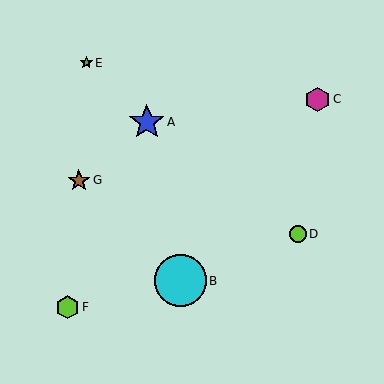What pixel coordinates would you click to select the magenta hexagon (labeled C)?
Click at (317, 99) to select the magenta hexagon C.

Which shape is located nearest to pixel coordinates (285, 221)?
The lime circle (labeled D) at (298, 234) is nearest to that location.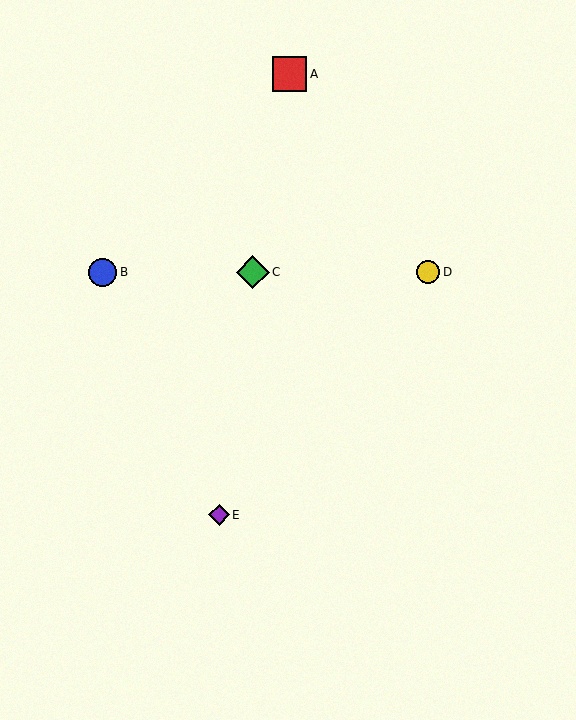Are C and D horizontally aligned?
Yes, both are at y≈272.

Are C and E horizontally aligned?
No, C is at y≈272 and E is at y≈515.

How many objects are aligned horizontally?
3 objects (B, C, D) are aligned horizontally.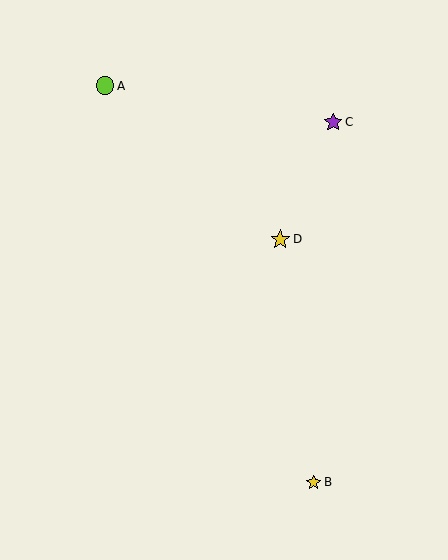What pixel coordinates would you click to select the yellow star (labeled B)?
Click at (313, 482) to select the yellow star B.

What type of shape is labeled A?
Shape A is a lime circle.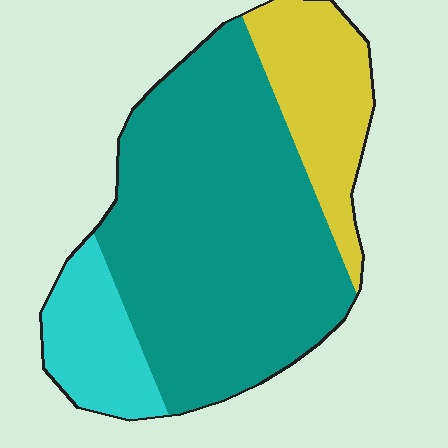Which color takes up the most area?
Teal, at roughly 65%.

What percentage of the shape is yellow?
Yellow covers roughly 20% of the shape.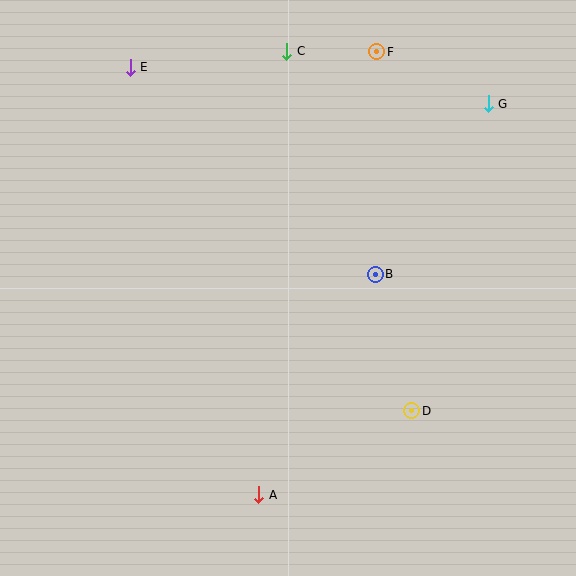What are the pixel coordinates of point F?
Point F is at (377, 52).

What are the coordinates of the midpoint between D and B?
The midpoint between D and B is at (394, 343).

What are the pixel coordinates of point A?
Point A is at (259, 495).